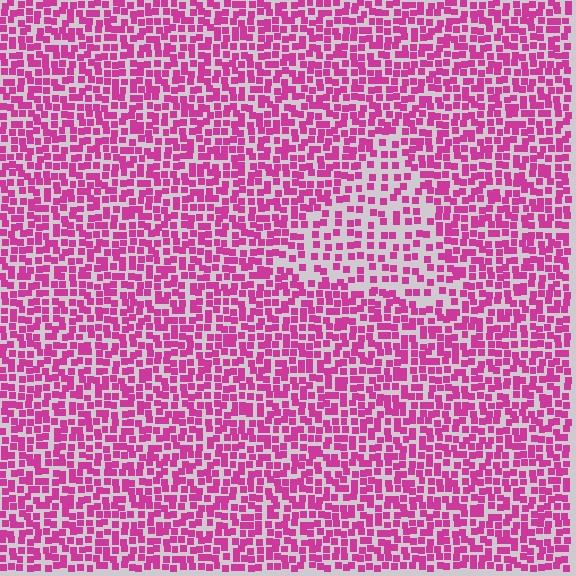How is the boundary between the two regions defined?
The boundary is defined by a change in element density (approximately 1.8x ratio). All elements are the same color, size, and shape.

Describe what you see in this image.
The image contains small magenta elements arranged at two different densities. A triangle-shaped region is visible where the elements are less densely packed than the surrounding area.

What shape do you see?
I see a triangle.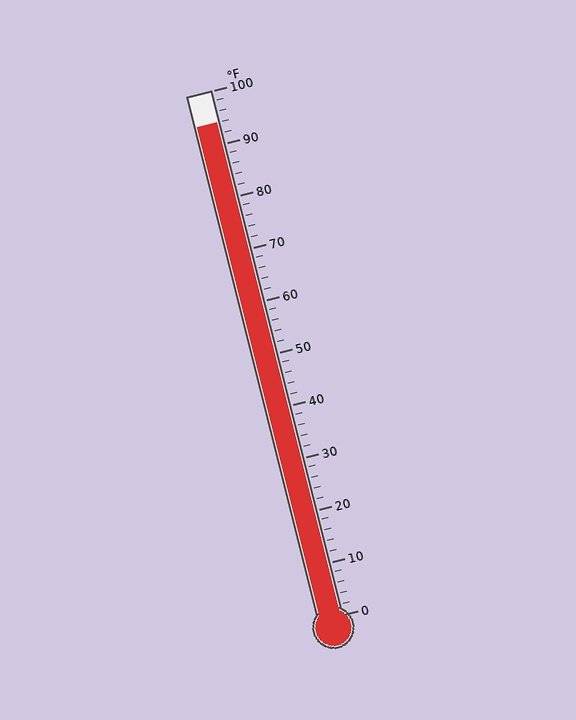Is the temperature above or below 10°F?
The temperature is above 10°F.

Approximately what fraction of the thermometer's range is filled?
The thermometer is filled to approximately 95% of its range.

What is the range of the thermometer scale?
The thermometer scale ranges from 0°F to 100°F.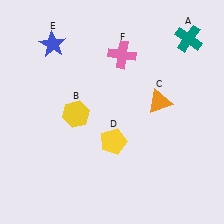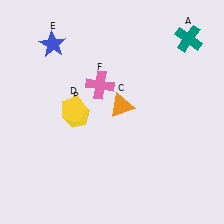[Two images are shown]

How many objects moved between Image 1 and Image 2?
3 objects moved between the two images.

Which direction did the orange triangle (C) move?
The orange triangle (C) moved left.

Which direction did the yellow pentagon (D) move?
The yellow pentagon (D) moved left.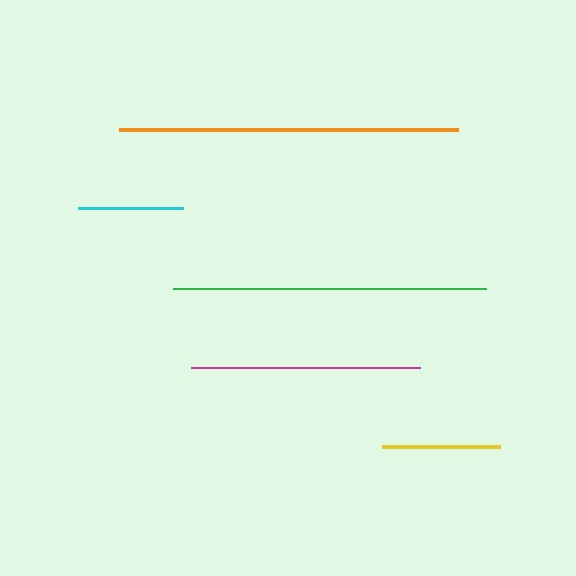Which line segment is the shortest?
The cyan line is the shortest at approximately 105 pixels.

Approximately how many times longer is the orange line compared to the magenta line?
The orange line is approximately 1.5 times the length of the magenta line.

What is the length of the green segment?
The green segment is approximately 313 pixels long.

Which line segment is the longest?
The orange line is the longest at approximately 339 pixels.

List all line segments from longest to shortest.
From longest to shortest: orange, green, magenta, yellow, cyan.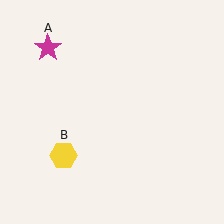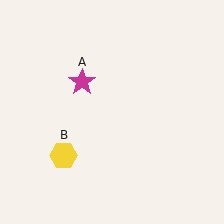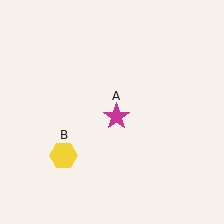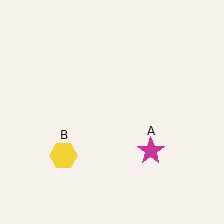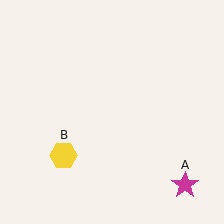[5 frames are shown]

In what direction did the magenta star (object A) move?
The magenta star (object A) moved down and to the right.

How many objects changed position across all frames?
1 object changed position: magenta star (object A).